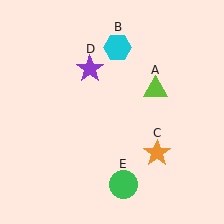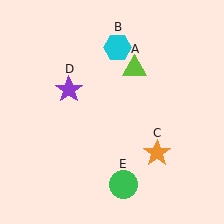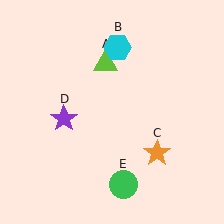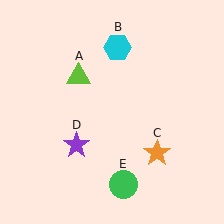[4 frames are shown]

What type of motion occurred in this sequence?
The lime triangle (object A), purple star (object D) rotated counterclockwise around the center of the scene.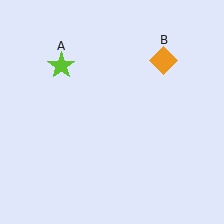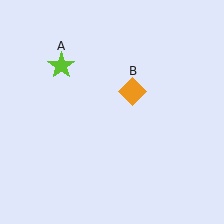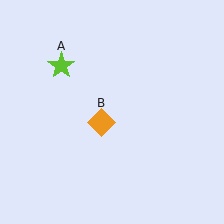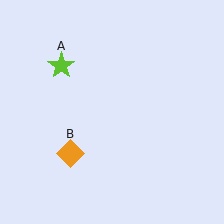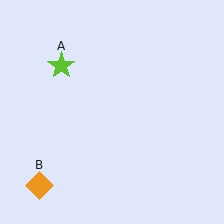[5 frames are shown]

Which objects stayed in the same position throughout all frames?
Lime star (object A) remained stationary.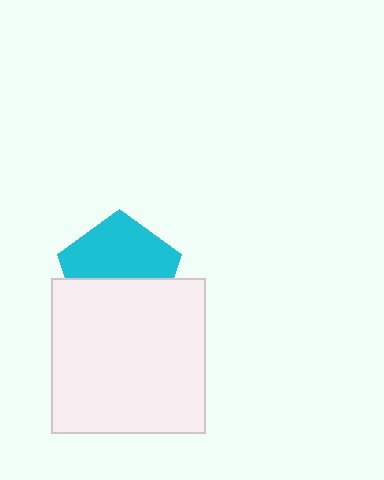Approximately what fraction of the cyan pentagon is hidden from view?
Roughly 46% of the cyan pentagon is hidden behind the white square.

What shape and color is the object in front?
The object in front is a white square.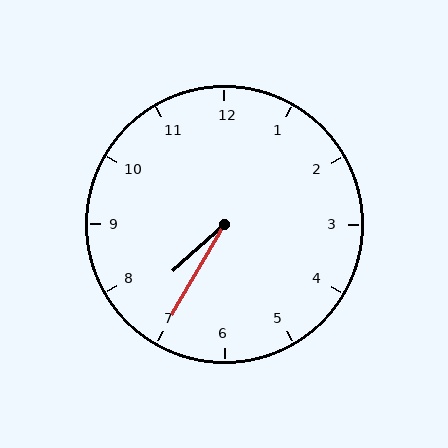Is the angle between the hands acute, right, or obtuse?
It is acute.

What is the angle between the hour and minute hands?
Approximately 18 degrees.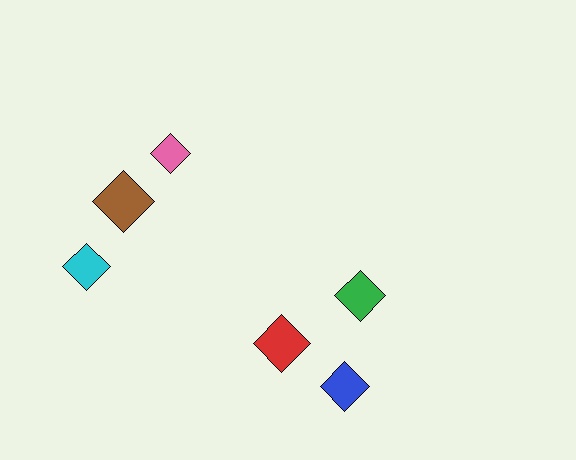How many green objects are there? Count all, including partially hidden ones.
There is 1 green object.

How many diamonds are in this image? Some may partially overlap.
There are 6 diamonds.